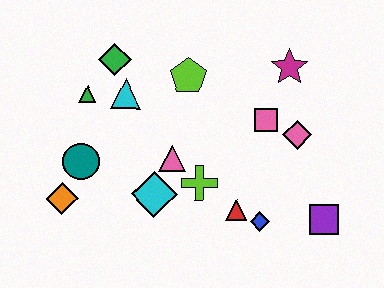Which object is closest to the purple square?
The blue diamond is closest to the purple square.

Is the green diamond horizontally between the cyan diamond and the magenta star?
No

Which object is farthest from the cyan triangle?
The purple square is farthest from the cyan triangle.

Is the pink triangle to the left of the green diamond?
No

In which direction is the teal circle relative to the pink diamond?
The teal circle is to the left of the pink diamond.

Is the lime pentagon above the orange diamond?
Yes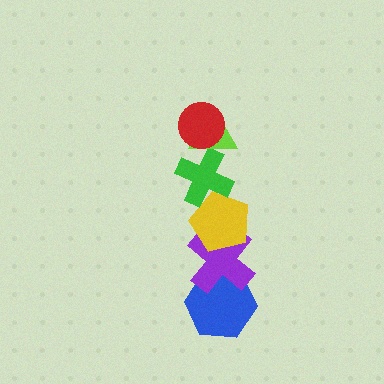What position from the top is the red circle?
The red circle is 1st from the top.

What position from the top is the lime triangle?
The lime triangle is 2nd from the top.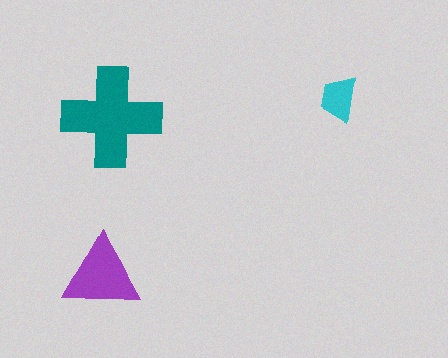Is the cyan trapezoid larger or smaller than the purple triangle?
Smaller.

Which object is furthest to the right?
The cyan trapezoid is rightmost.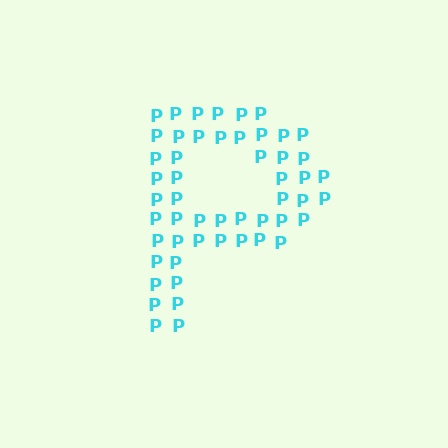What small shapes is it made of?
It is made of small letter P's.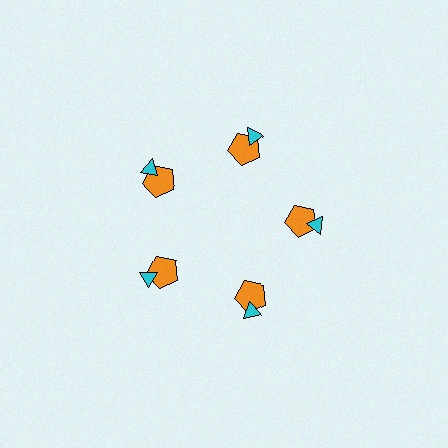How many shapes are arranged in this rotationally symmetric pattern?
There are 10 shapes, arranged in 5 groups of 2.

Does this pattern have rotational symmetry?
Yes, this pattern has 5-fold rotational symmetry. It looks the same after rotating 72 degrees around the center.